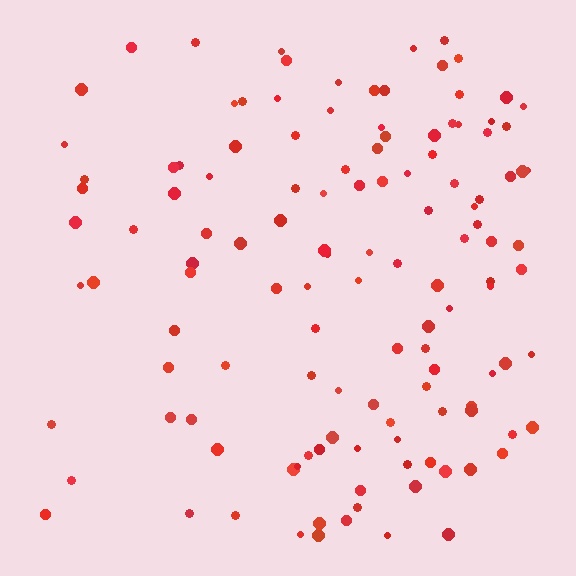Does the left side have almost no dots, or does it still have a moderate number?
Still a moderate number, just noticeably fewer than the right.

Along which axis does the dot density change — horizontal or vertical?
Horizontal.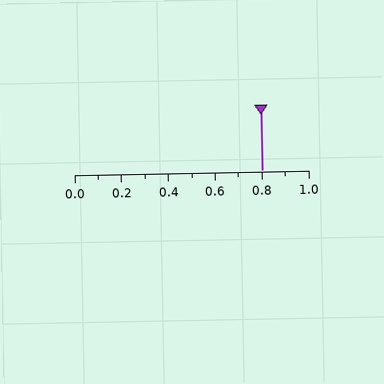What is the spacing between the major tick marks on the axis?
The major ticks are spaced 0.2 apart.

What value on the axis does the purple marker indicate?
The marker indicates approximately 0.8.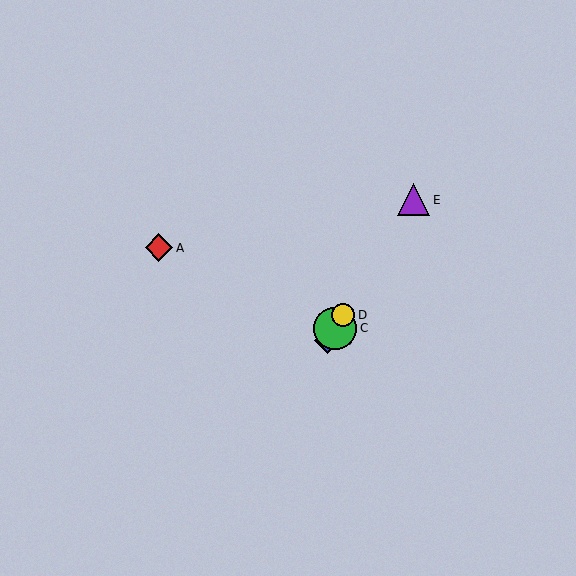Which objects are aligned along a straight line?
Objects B, C, D, E are aligned along a straight line.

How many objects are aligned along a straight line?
4 objects (B, C, D, E) are aligned along a straight line.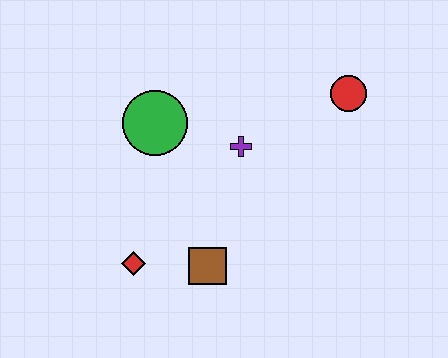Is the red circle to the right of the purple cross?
Yes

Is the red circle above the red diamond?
Yes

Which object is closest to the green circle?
The purple cross is closest to the green circle.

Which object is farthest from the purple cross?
The red diamond is farthest from the purple cross.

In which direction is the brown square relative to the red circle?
The brown square is below the red circle.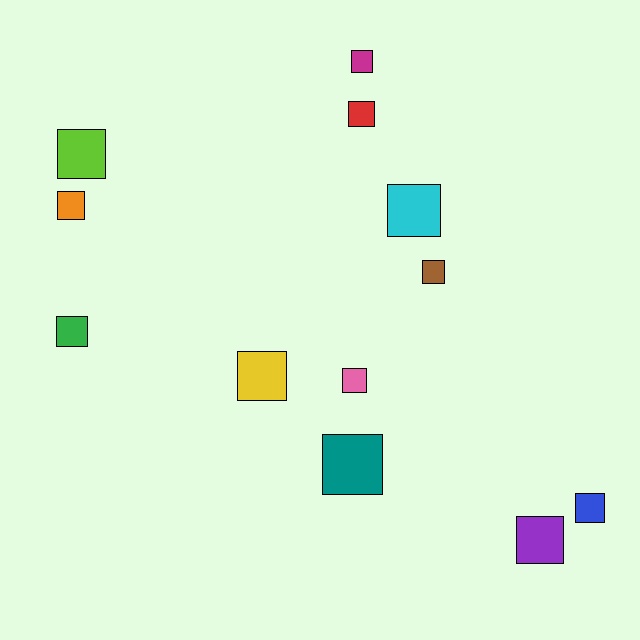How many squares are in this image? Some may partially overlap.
There are 12 squares.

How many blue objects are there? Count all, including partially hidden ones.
There is 1 blue object.